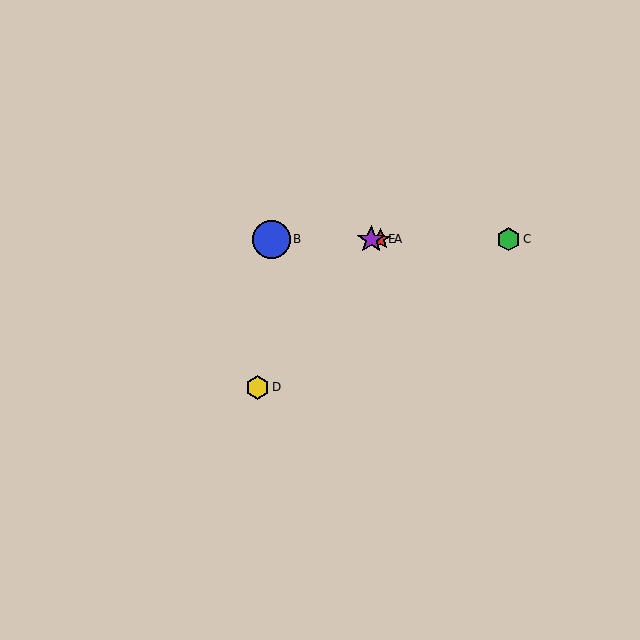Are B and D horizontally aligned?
No, B is at y≈239 and D is at y≈387.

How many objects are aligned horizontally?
4 objects (A, B, C, E) are aligned horizontally.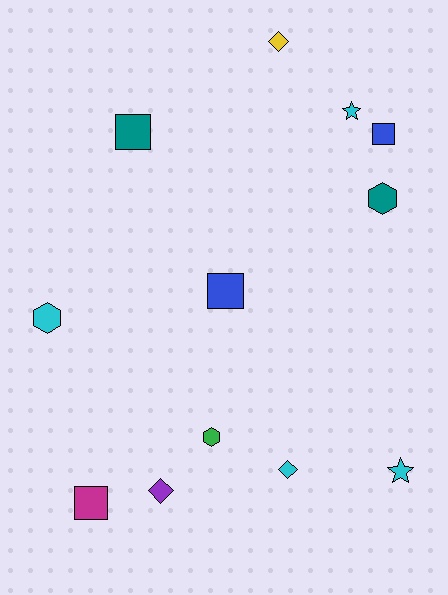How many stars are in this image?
There are 2 stars.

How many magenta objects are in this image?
There is 1 magenta object.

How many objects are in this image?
There are 12 objects.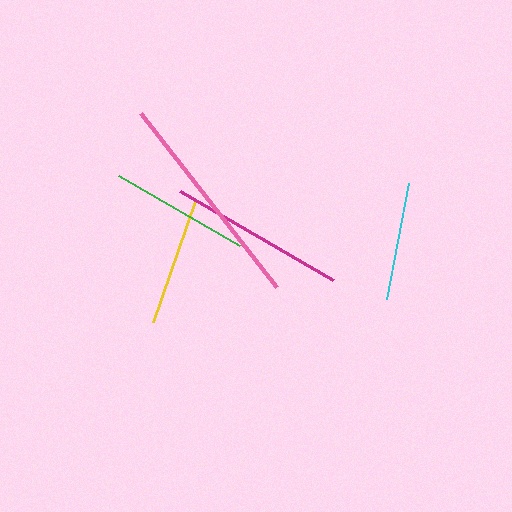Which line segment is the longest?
The pink line is the longest at approximately 221 pixels.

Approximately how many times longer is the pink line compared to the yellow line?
The pink line is approximately 1.7 times the length of the yellow line.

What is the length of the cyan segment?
The cyan segment is approximately 118 pixels long.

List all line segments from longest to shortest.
From longest to shortest: pink, magenta, green, yellow, cyan.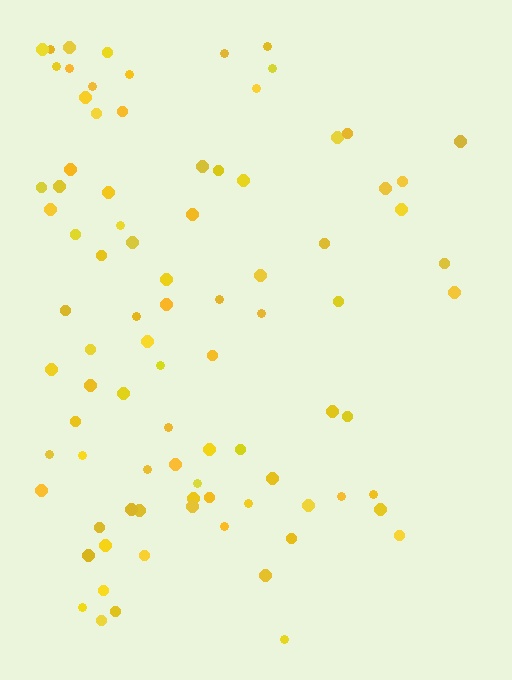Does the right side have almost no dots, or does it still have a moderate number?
Still a moderate number, just noticeably fewer than the left.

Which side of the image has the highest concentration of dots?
The left.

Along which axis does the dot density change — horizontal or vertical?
Horizontal.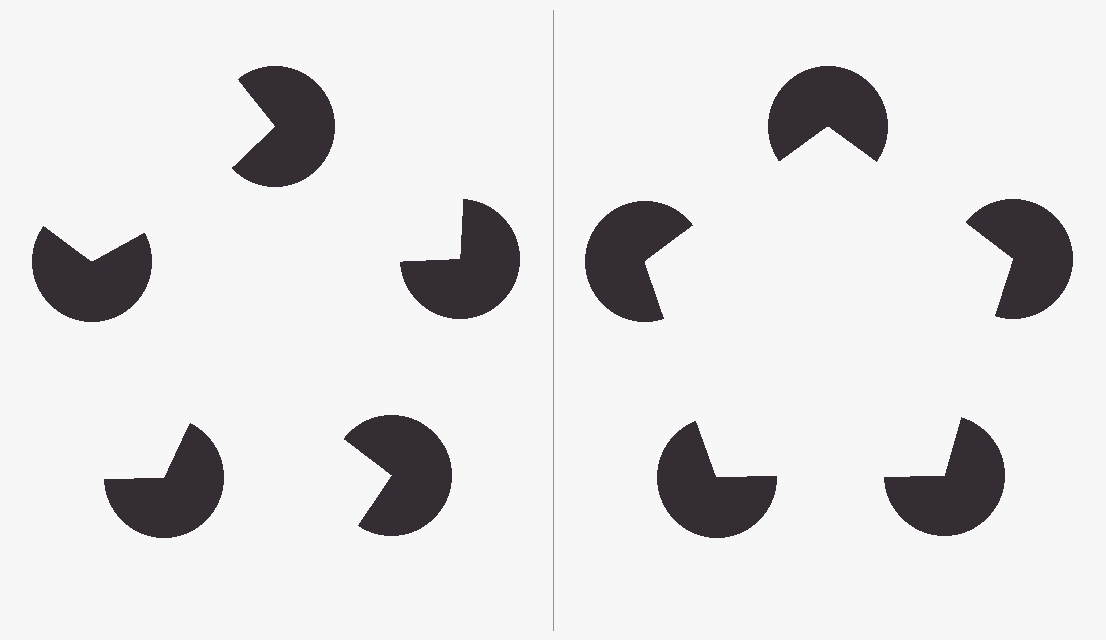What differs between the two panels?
The pac-man discs are positioned identically on both sides; only the wedge orientations differ. On the right they align to a pentagon; on the left they are misaligned.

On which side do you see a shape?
An illusory pentagon appears on the right side. On the left side the wedge cuts are rotated, so no coherent shape forms.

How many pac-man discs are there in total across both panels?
10 — 5 on each side.